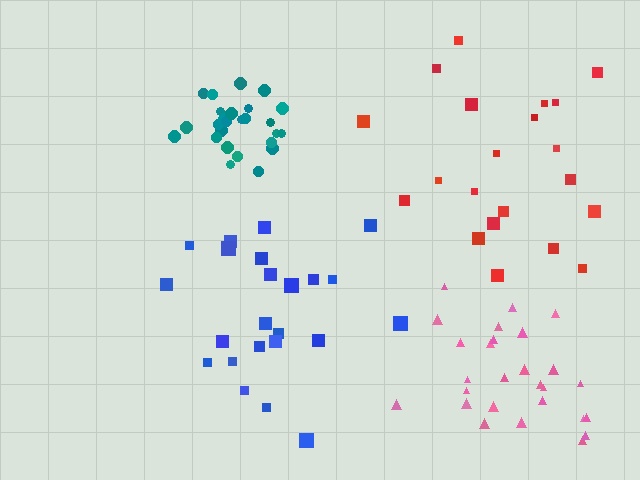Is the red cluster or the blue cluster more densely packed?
Blue.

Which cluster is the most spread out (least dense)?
Red.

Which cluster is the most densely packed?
Teal.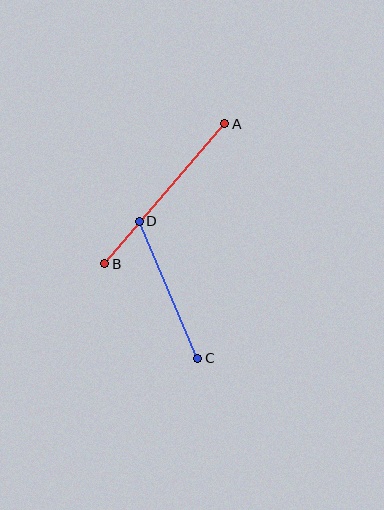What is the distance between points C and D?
The distance is approximately 149 pixels.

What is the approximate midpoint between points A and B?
The midpoint is at approximately (165, 194) pixels.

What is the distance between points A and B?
The distance is approximately 184 pixels.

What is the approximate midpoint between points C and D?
The midpoint is at approximately (168, 290) pixels.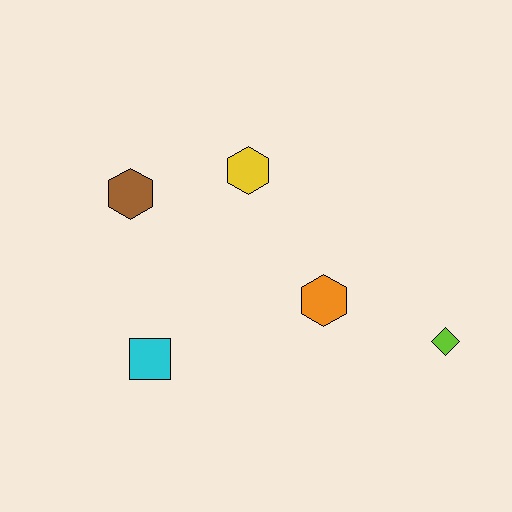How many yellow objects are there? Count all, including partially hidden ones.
There is 1 yellow object.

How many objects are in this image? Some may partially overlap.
There are 5 objects.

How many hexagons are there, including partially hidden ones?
There are 3 hexagons.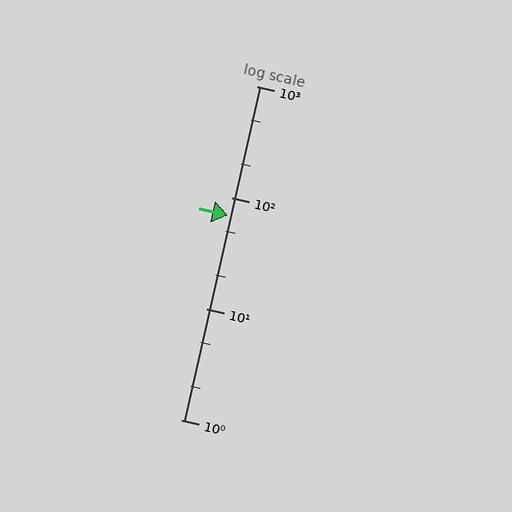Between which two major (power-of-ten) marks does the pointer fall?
The pointer is between 10 and 100.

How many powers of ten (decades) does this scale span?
The scale spans 3 decades, from 1 to 1000.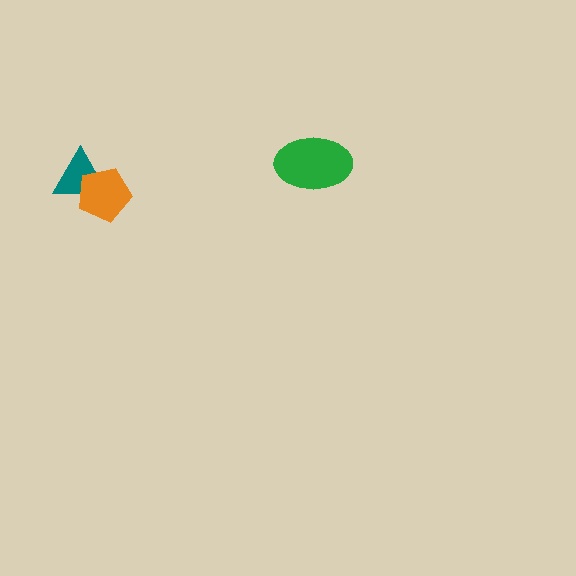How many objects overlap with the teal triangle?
1 object overlaps with the teal triangle.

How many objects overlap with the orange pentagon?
1 object overlaps with the orange pentagon.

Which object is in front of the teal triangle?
The orange pentagon is in front of the teal triangle.